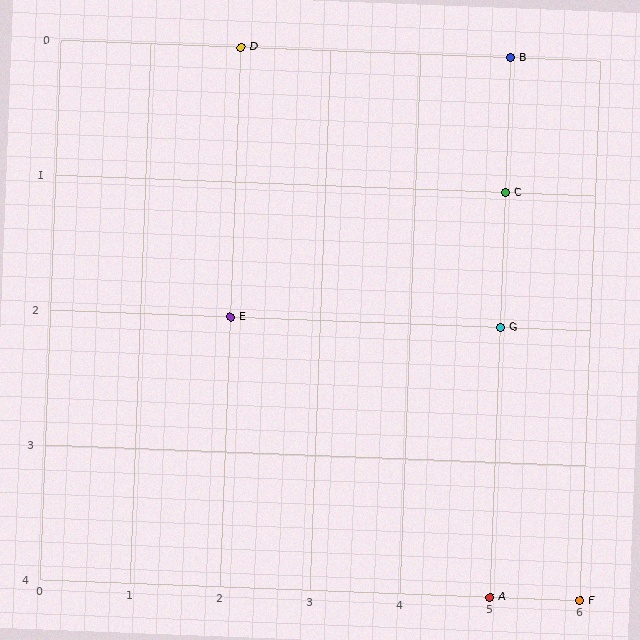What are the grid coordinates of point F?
Point F is at grid coordinates (6, 4).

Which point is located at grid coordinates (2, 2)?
Point E is at (2, 2).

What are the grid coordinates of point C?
Point C is at grid coordinates (5, 1).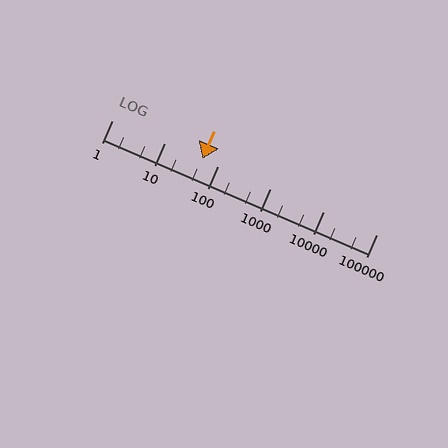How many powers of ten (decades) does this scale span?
The scale spans 5 decades, from 1 to 100000.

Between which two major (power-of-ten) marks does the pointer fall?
The pointer is between 10 and 100.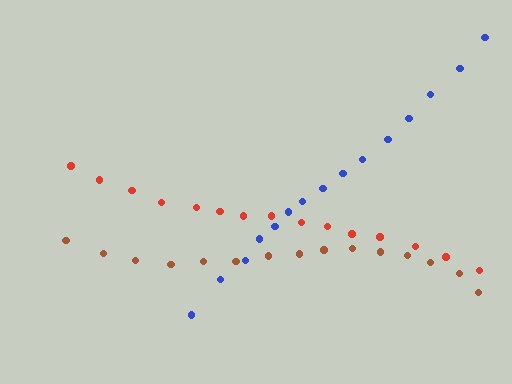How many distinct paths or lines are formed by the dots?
There are 3 distinct paths.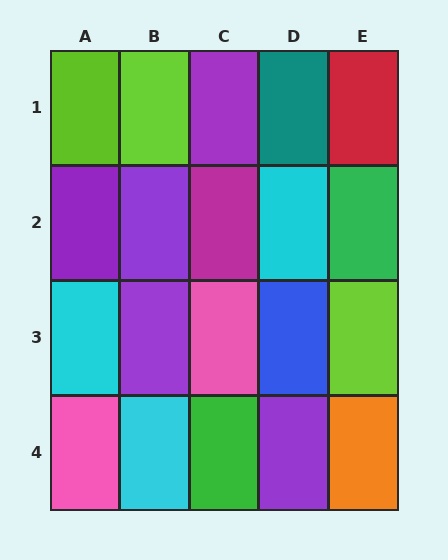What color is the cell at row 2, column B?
Purple.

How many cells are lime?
3 cells are lime.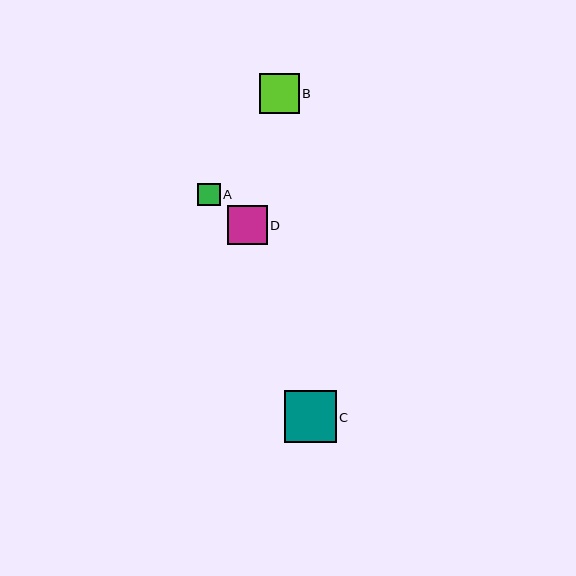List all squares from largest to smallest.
From largest to smallest: C, B, D, A.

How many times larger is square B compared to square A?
Square B is approximately 1.8 times the size of square A.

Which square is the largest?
Square C is the largest with a size of approximately 52 pixels.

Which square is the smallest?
Square A is the smallest with a size of approximately 22 pixels.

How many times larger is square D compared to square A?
Square D is approximately 1.8 times the size of square A.